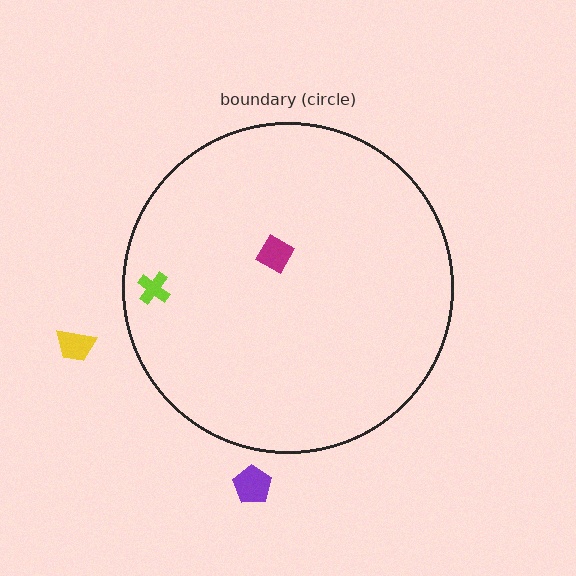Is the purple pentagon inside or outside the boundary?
Outside.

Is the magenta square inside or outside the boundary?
Inside.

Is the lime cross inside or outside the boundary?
Inside.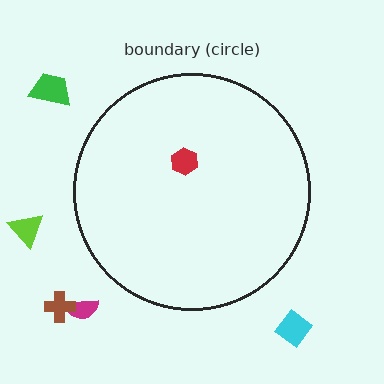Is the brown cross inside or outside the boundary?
Outside.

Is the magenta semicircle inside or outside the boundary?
Outside.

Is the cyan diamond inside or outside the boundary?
Outside.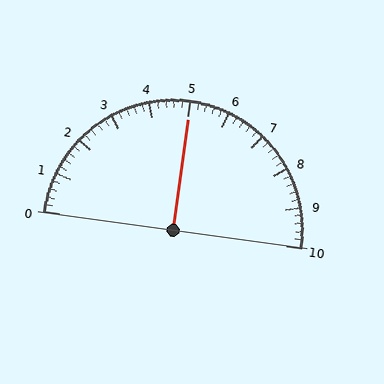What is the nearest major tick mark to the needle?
The nearest major tick mark is 5.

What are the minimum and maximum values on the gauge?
The gauge ranges from 0 to 10.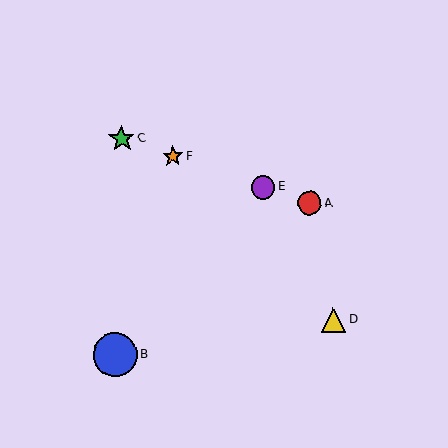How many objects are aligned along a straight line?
4 objects (A, C, E, F) are aligned along a straight line.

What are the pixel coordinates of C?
Object C is at (122, 139).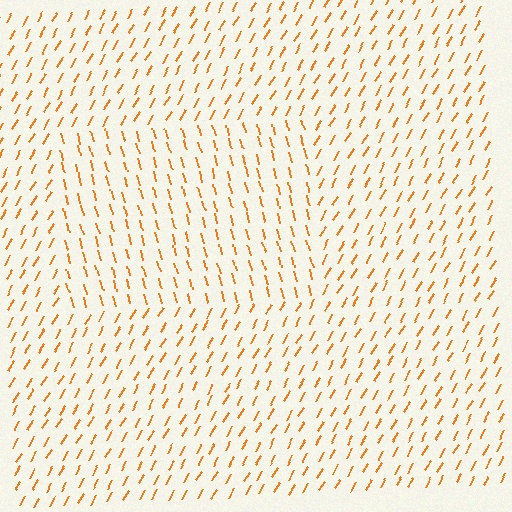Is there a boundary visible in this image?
Yes, there is a texture boundary formed by a change in line orientation.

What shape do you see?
I see a rectangle.